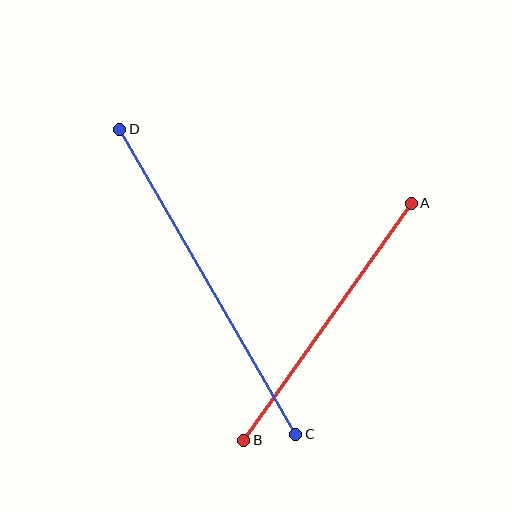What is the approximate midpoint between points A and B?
The midpoint is at approximately (328, 322) pixels.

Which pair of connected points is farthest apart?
Points C and D are farthest apart.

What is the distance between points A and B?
The distance is approximately 290 pixels.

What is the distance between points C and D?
The distance is approximately 352 pixels.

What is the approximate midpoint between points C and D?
The midpoint is at approximately (208, 282) pixels.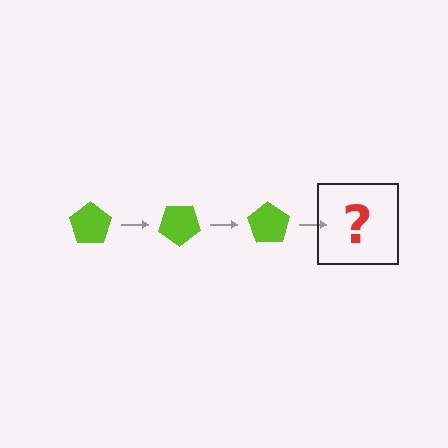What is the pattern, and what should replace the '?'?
The pattern is that the pentagon rotates 35 degrees each step. The '?' should be a lime pentagon rotated 105 degrees.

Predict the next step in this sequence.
The next step is a lime pentagon rotated 105 degrees.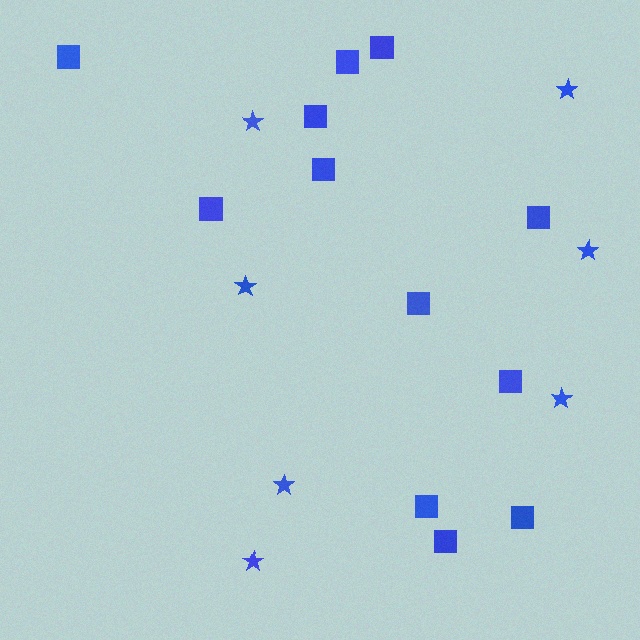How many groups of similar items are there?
There are 2 groups: one group of squares (12) and one group of stars (7).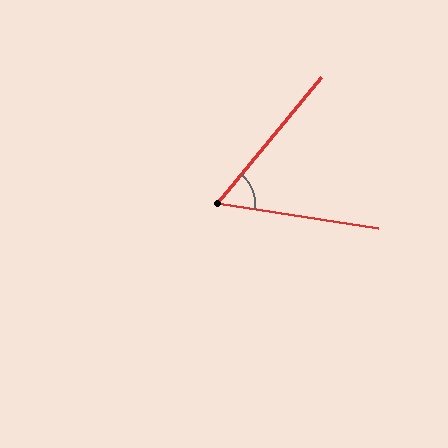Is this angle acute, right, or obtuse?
It is acute.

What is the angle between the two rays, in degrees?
Approximately 59 degrees.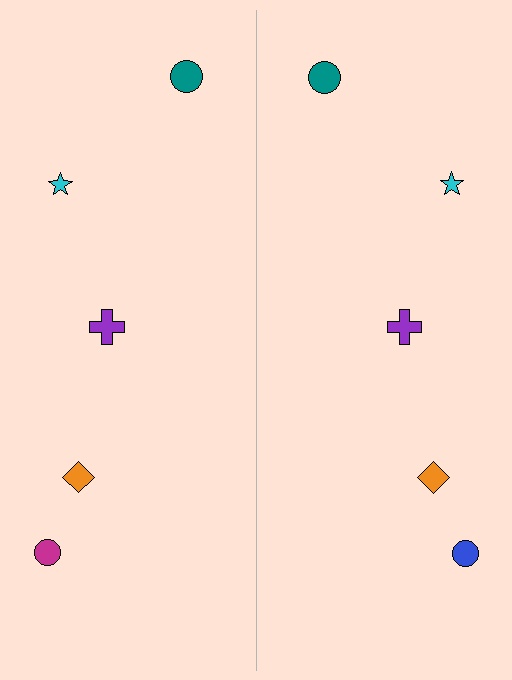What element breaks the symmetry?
The blue circle on the right side breaks the symmetry — its mirror counterpart is magenta.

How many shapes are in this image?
There are 10 shapes in this image.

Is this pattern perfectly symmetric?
No, the pattern is not perfectly symmetric. The blue circle on the right side breaks the symmetry — its mirror counterpart is magenta.